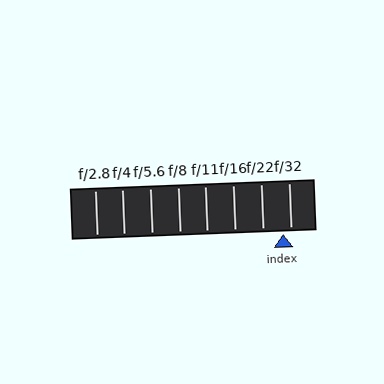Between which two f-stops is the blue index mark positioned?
The index mark is between f/22 and f/32.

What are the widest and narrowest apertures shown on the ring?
The widest aperture shown is f/2.8 and the narrowest is f/32.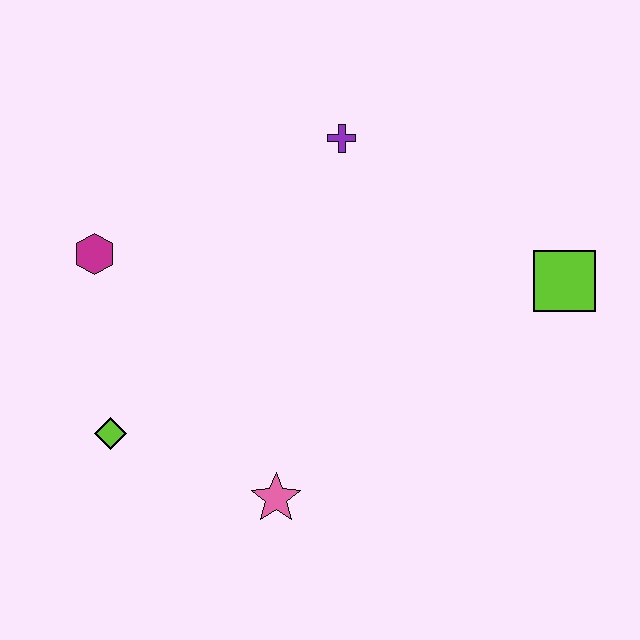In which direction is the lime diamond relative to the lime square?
The lime diamond is to the left of the lime square.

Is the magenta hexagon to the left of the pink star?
Yes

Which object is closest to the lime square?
The purple cross is closest to the lime square.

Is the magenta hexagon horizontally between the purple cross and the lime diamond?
No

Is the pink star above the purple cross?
No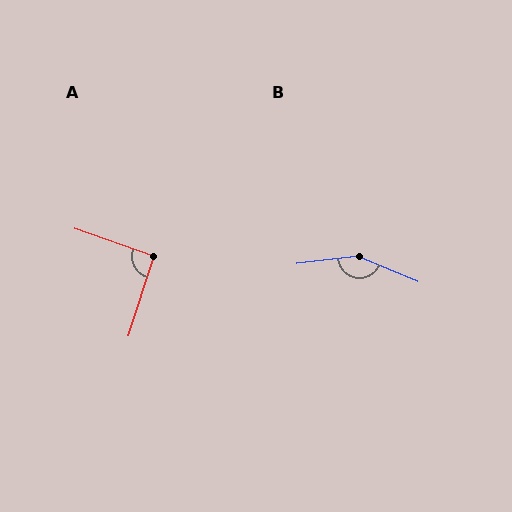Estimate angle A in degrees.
Approximately 91 degrees.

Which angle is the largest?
B, at approximately 151 degrees.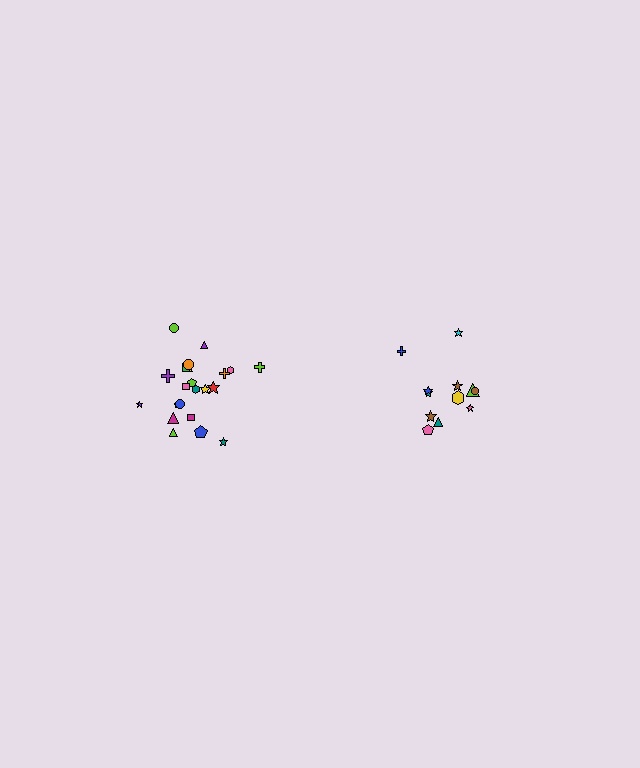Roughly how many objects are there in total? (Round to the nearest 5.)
Roughly 35 objects in total.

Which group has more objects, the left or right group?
The left group.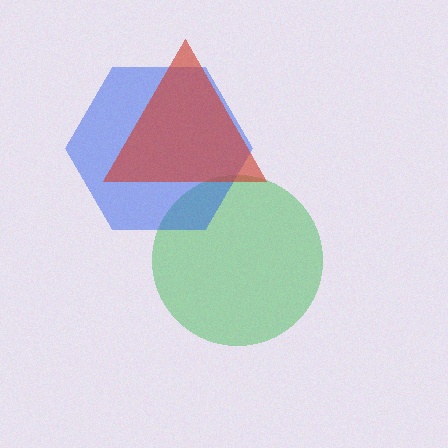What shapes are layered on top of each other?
The layered shapes are: a green circle, a blue hexagon, a red triangle.